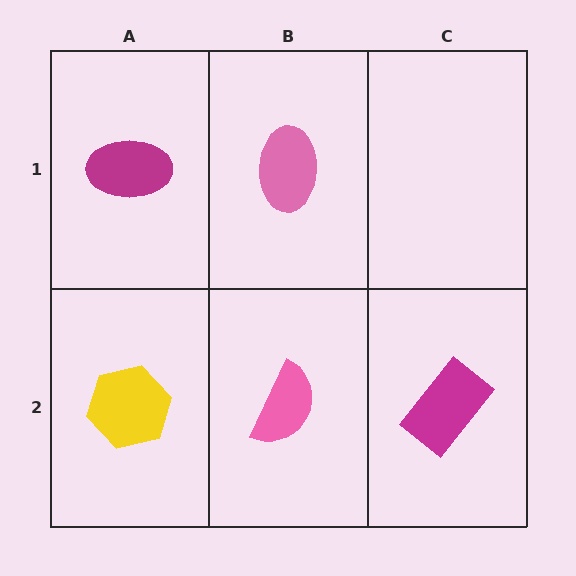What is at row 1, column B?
A pink ellipse.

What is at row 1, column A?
A magenta ellipse.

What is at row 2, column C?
A magenta rectangle.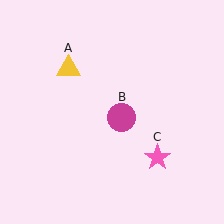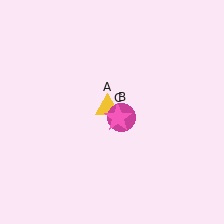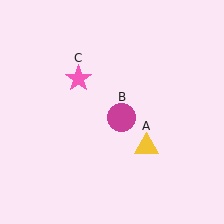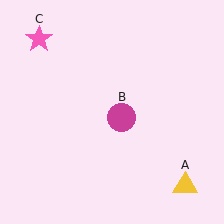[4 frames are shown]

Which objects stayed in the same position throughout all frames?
Magenta circle (object B) remained stationary.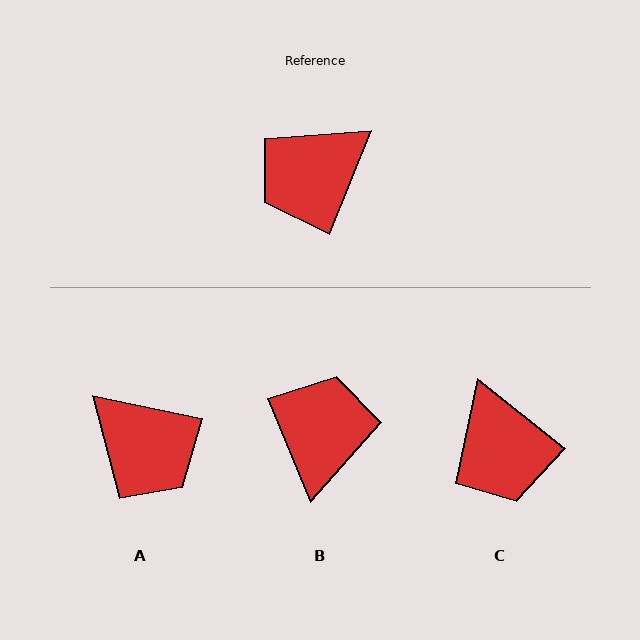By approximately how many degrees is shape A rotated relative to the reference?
Approximately 100 degrees counter-clockwise.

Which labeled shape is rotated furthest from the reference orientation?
B, about 136 degrees away.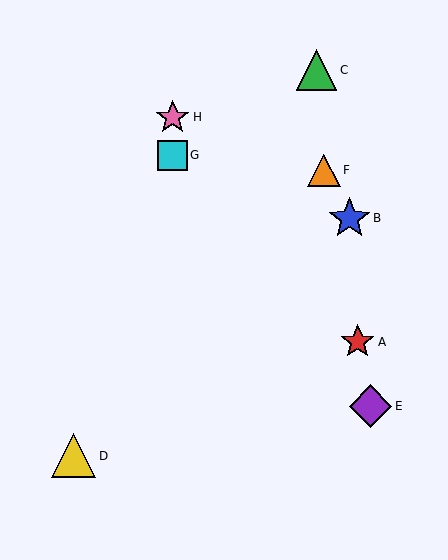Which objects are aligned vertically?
Objects G, H are aligned vertically.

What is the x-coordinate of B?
Object B is at x≈350.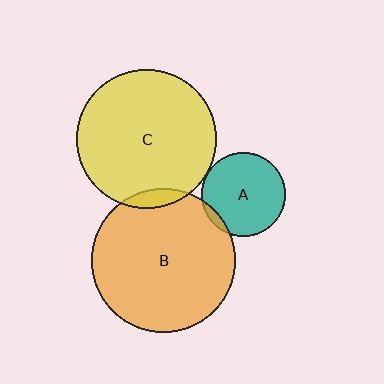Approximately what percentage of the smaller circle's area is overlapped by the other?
Approximately 5%.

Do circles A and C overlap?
Yes.